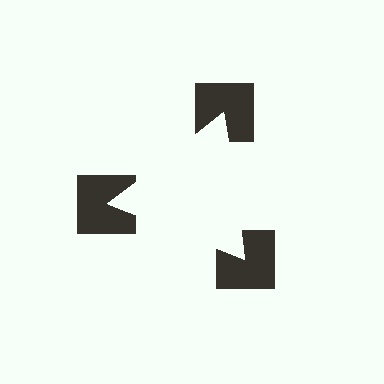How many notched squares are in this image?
There are 3 — one at each vertex of the illusory triangle.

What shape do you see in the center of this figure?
An illusory triangle — its edges are inferred from the aligned wedge cuts in the notched squares, not physically drawn.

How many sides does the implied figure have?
3 sides.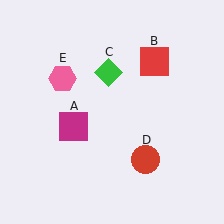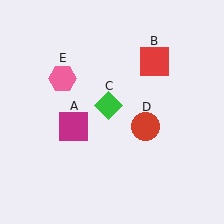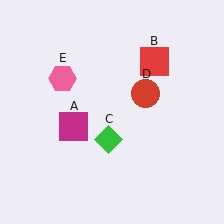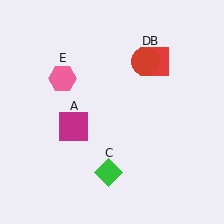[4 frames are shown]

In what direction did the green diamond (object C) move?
The green diamond (object C) moved down.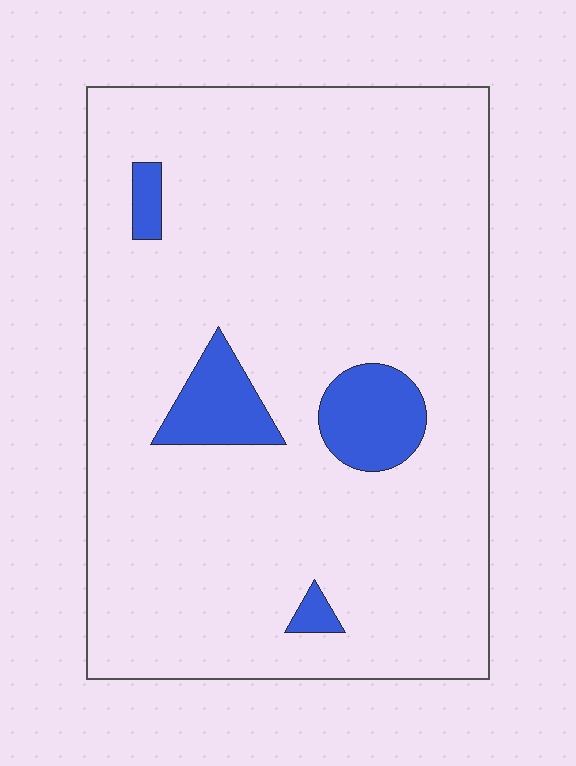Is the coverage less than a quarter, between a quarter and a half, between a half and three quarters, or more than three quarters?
Less than a quarter.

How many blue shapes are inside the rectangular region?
4.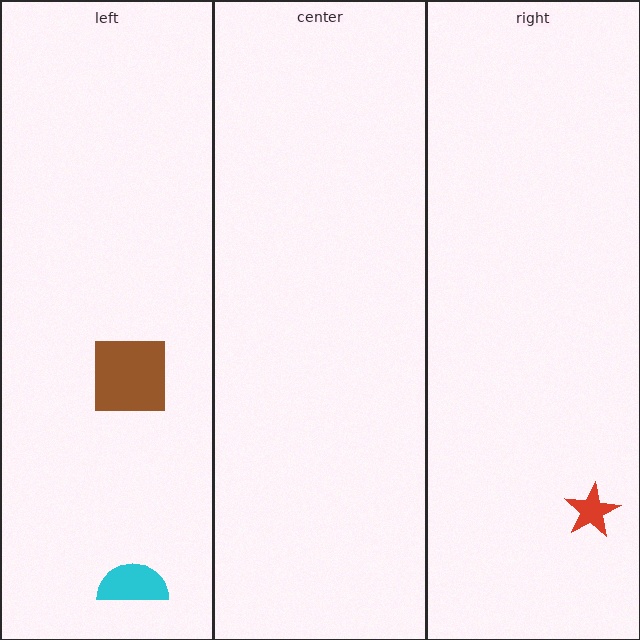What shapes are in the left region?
The brown square, the cyan semicircle.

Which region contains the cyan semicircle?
The left region.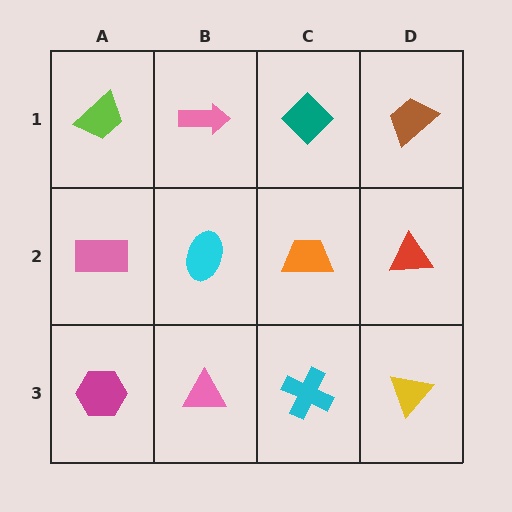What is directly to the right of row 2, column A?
A cyan ellipse.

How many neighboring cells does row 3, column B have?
3.